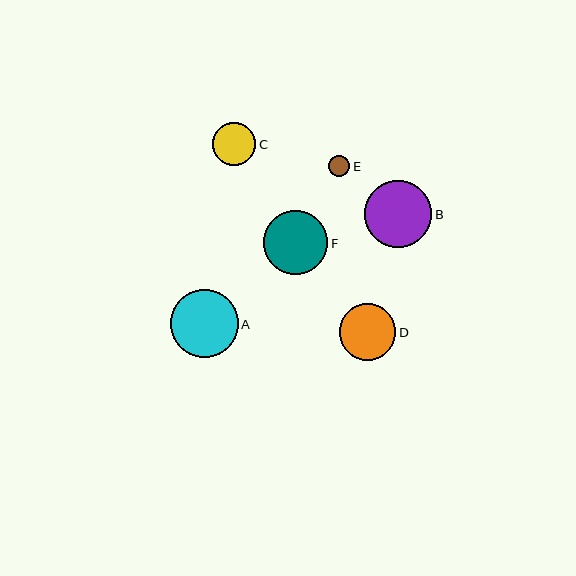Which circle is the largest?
Circle A is the largest with a size of approximately 68 pixels.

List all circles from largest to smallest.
From largest to smallest: A, B, F, D, C, E.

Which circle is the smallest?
Circle E is the smallest with a size of approximately 21 pixels.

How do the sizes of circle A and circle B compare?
Circle A and circle B are approximately the same size.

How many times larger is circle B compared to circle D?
Circle B is approximately 1.2 times the size of circle D.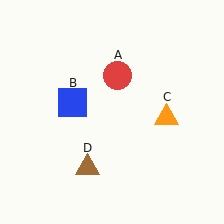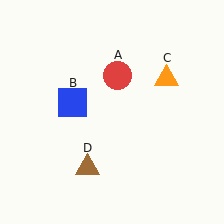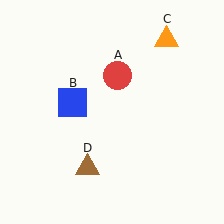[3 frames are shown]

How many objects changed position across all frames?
1 object changed position: orange triangle (object C).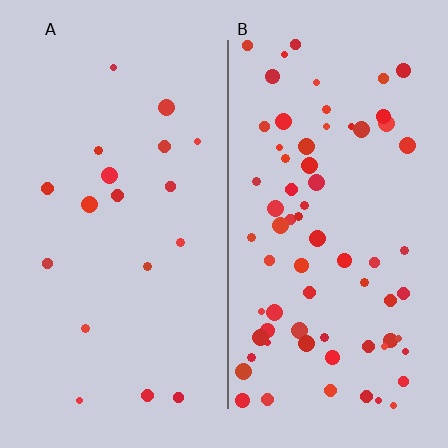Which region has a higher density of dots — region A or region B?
B (the right).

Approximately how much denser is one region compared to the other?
Approximately 3.8× — region B over region A.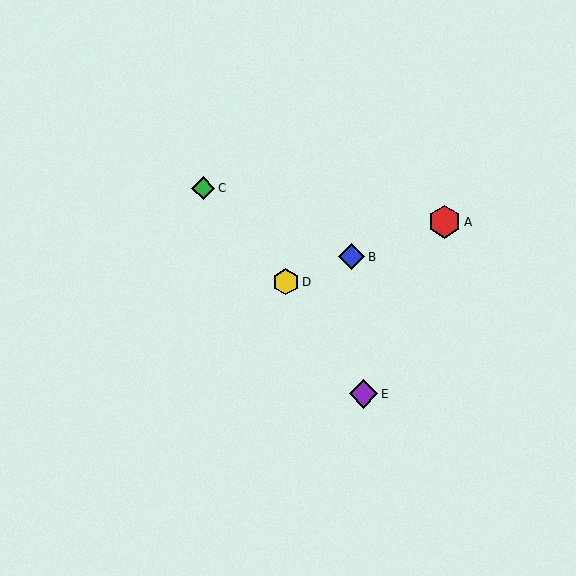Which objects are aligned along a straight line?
Objects A, B, D are aligned along a straight line.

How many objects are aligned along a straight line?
3 objects (A, B, D) are aligned along a straight line.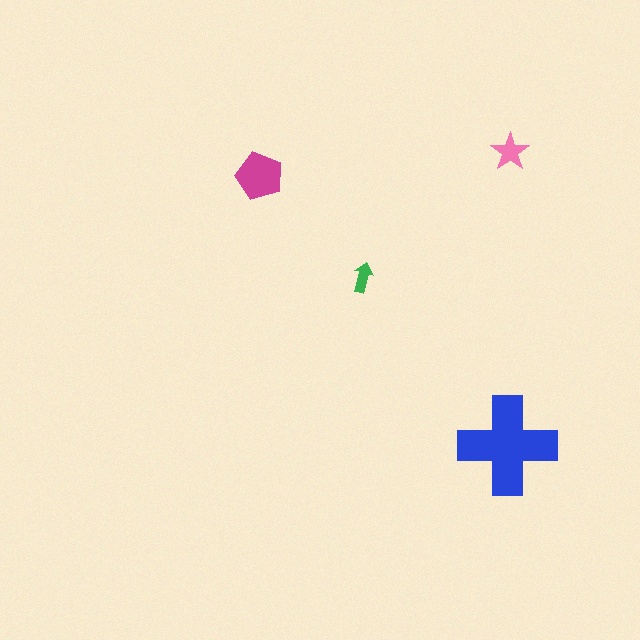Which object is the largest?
The blue cross.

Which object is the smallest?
The green arrow.